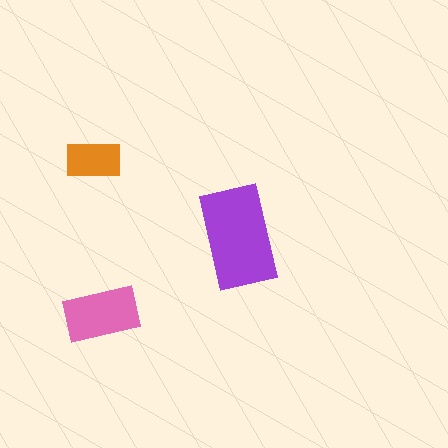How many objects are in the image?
There are 3 objects in the image.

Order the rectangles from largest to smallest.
the purple one, the pink one, the orange one.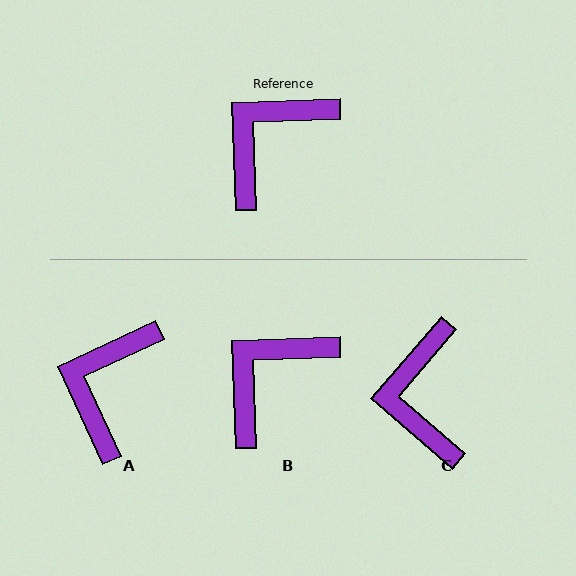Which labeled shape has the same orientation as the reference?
B.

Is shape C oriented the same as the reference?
No, it is off by about 47 degrees.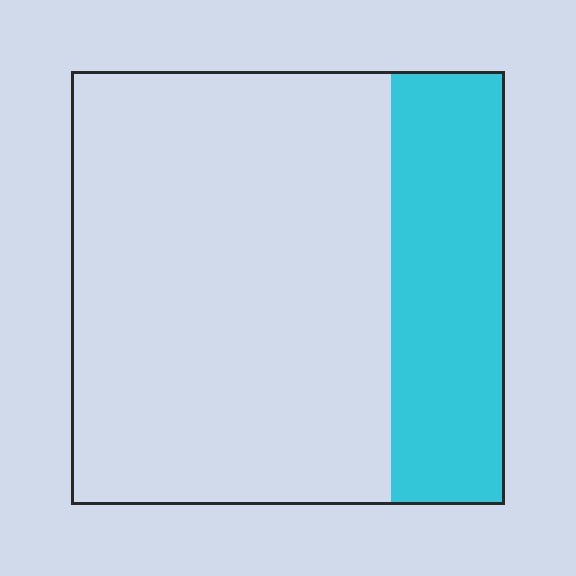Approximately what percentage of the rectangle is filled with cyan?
Approximately 25%.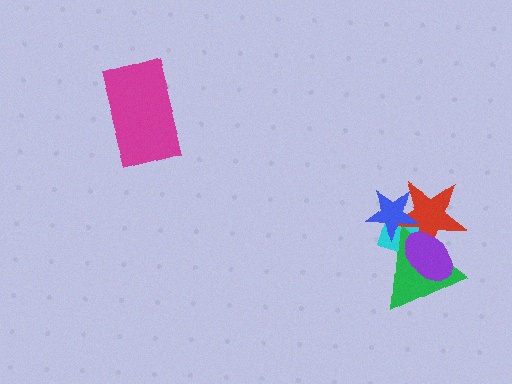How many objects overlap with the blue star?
3 objects overlap with the blue star.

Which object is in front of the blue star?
The green triangle is in front of the blue star.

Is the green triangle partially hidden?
Yes, it is partially covered by another shape.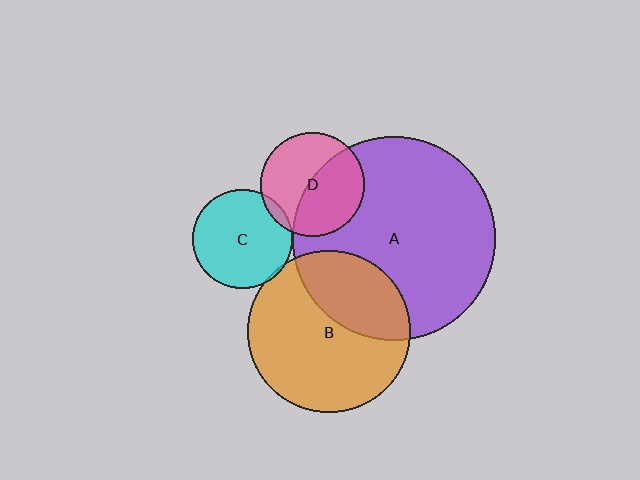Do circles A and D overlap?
Yes.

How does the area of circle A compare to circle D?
Approximately 3.8 times.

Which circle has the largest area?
Circle A (purple).